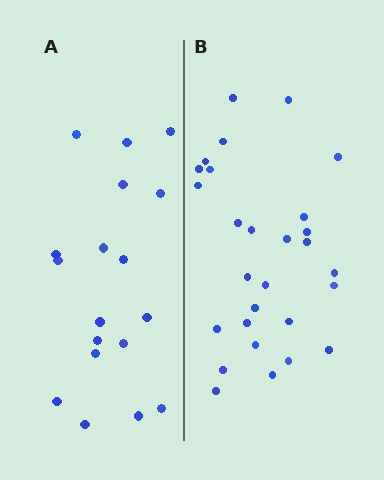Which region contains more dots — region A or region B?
Region B (the right region) has more dots.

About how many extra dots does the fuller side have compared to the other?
Region B has roughly 10 or so more dots than region A.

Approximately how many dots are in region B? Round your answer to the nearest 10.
About 30 dots. (The exact count is 28, which rounds to 30.)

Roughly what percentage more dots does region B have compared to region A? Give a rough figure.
About 55% more.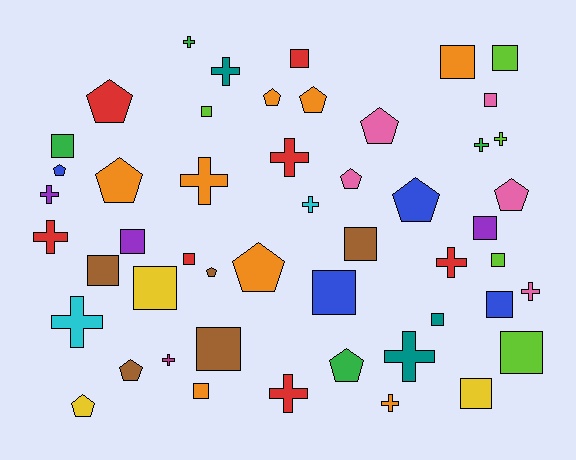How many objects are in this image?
There are 50 objects.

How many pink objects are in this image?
There are 5 pink objects.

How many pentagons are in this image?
There are 14 pentagons.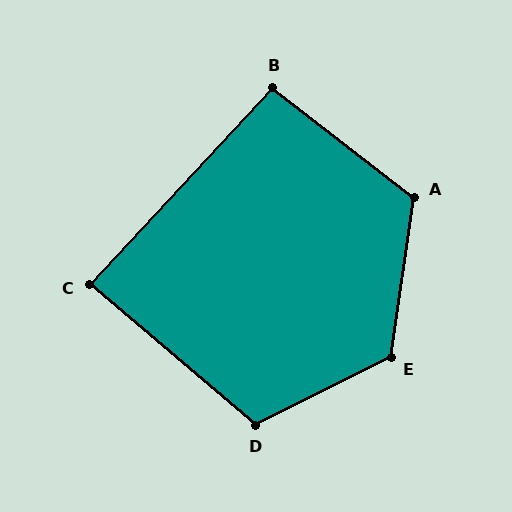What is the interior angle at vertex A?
Approximately 119 degrees (obtuse).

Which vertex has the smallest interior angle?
C, at approximately 87 degrees.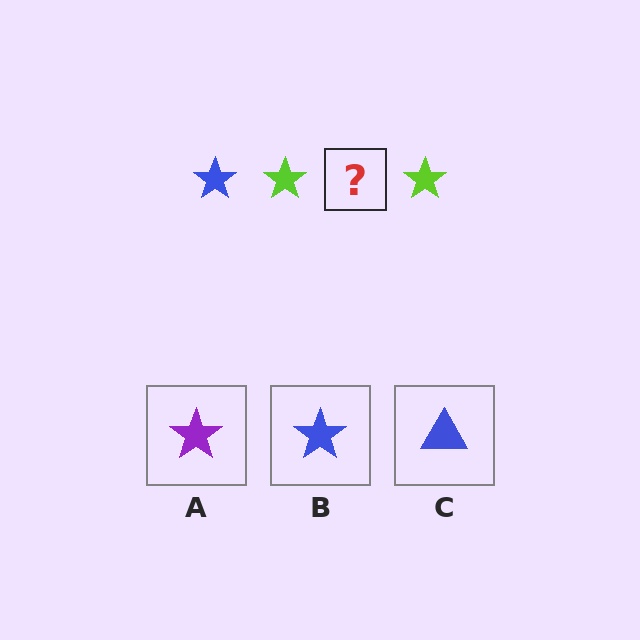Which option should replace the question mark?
Option B.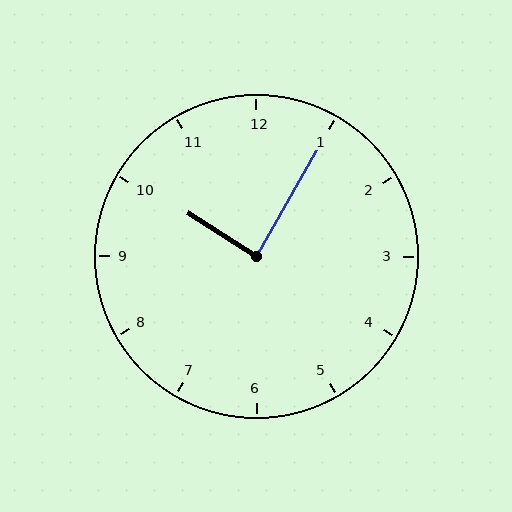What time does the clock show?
10:05.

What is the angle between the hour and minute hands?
Approximately 88 degrees.